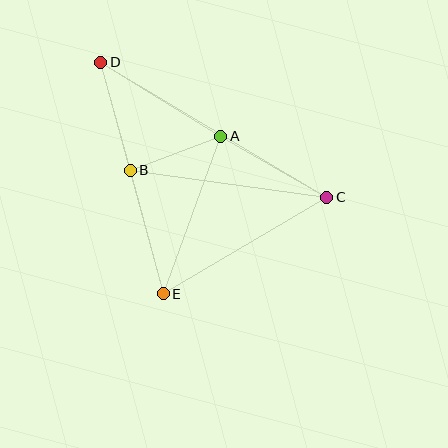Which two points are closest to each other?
Points A and B are closest to each other.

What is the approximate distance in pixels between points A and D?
The distance between A and D is approximately 141 pixels.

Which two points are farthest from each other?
Points C and D are farthest from each other.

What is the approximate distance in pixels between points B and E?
The distance between B and E is approximately 128 pixels.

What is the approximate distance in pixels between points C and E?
The distance between C and E is approximately 190 pixels.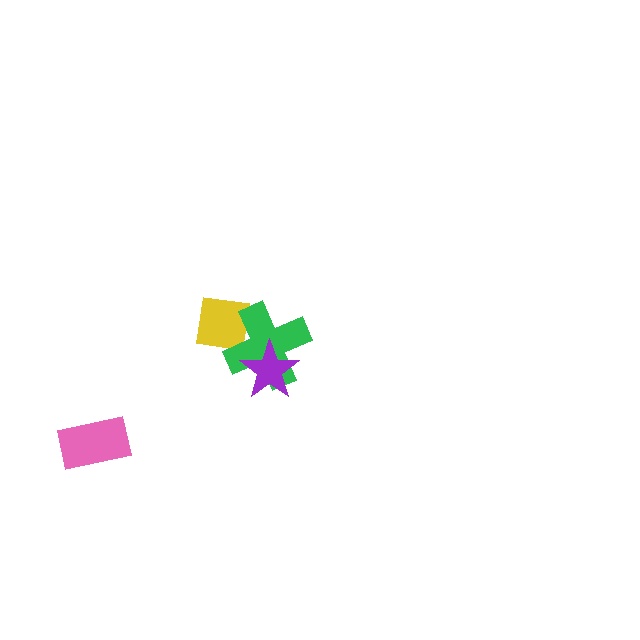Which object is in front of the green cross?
The purple star is in front of the green cross.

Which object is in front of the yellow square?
The green cross is in front of the yellow square.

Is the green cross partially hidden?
Yes, it is partially covered by another shape.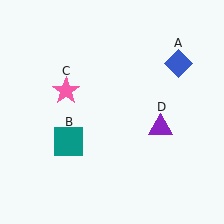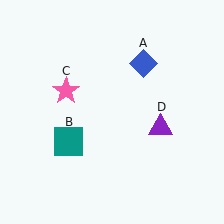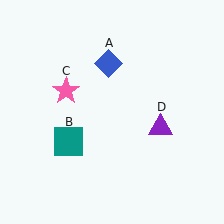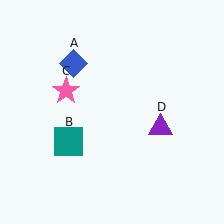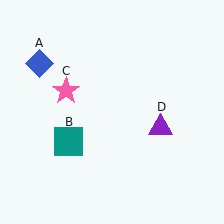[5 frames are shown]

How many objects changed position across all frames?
1 object changed position: blue diamond (object A).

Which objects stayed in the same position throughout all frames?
Teal square (object B) and pink star (object C) and purple triangle (object D) remained stationary.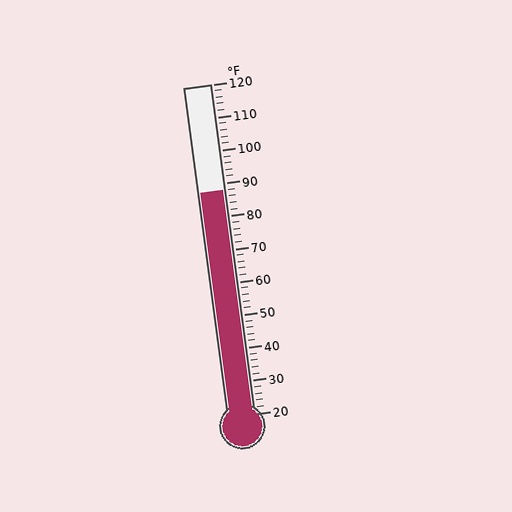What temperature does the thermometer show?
The thermometer shows approximately 88°F.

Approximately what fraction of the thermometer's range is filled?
The thermometer is filled to approximately 70% of its range.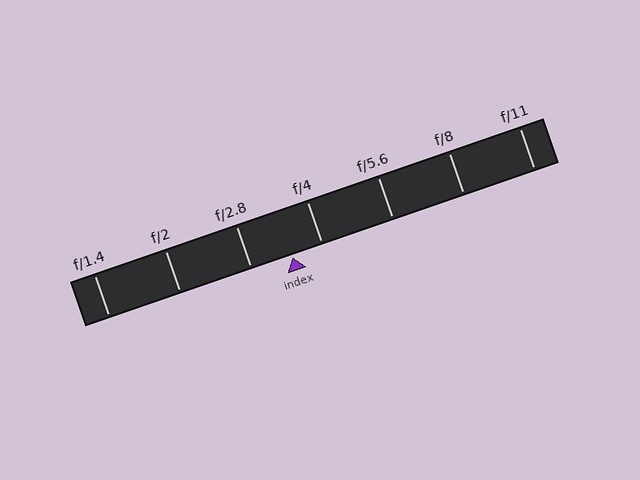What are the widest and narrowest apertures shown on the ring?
The widest aperture shown is f/1.4 and the narrowest is f/11.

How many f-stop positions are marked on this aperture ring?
There are 7 f-stop positions marked.